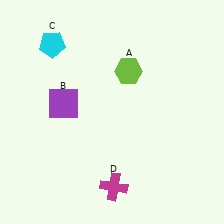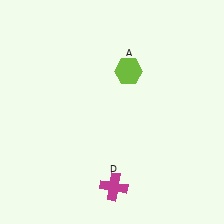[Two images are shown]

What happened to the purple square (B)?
The purple square (B) was removed in Image 2. It was in the top-left area of Image 1.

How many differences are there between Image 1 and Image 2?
There are 2 differences between the two images.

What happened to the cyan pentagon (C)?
The cyan pentagon (C) was removed in Image 2. It was in the top-left area of Image 1.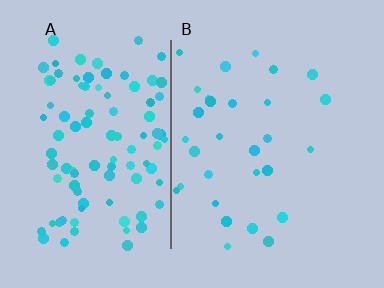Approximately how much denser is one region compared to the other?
Approximately 3.4× — region A over region B.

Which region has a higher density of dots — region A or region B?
A (the left).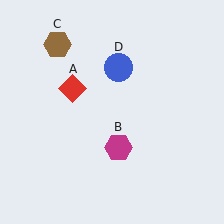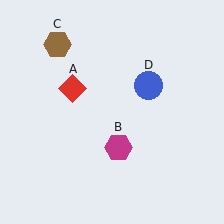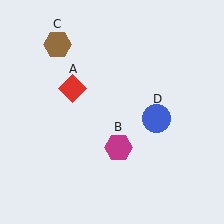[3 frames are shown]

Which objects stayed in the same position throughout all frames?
Red diamond (object A) and magenta hexagon (object B) and brown hexagon (object C) remained stationary.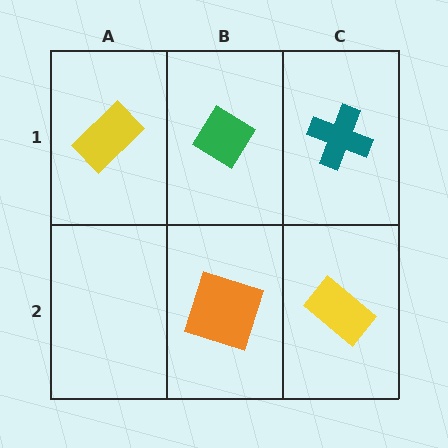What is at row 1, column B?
A green diamond.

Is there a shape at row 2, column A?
No, that cell is empty.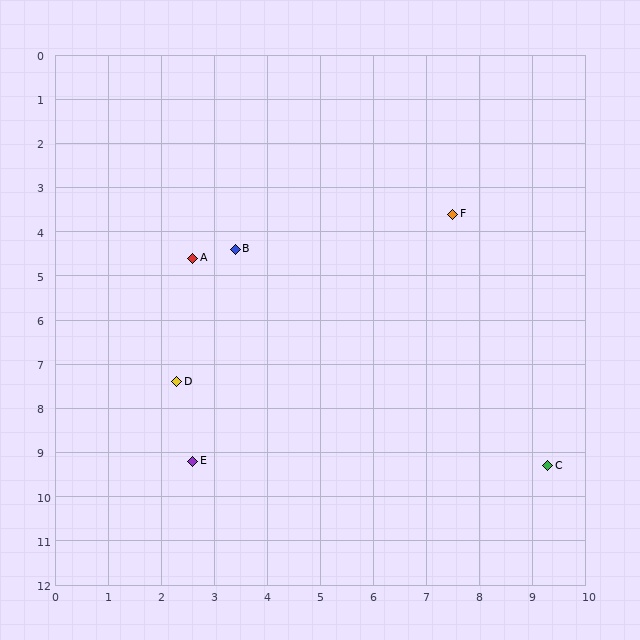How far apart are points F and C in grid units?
Points F and C are about 6.0 grid units apart.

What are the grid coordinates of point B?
Point B is at approximately (3.4, 4.4).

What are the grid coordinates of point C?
Point C is at approximately (9.3, 9.3).